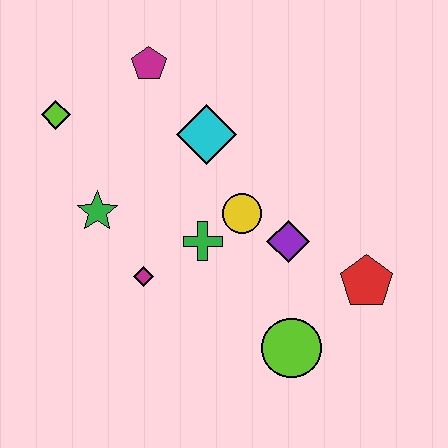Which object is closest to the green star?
The magenta diamond is closest to the green star.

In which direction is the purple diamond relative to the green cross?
The purple diamond is to the right of the green cross.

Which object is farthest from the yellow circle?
The lime diamond is farthest from the yellow circle.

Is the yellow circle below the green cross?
No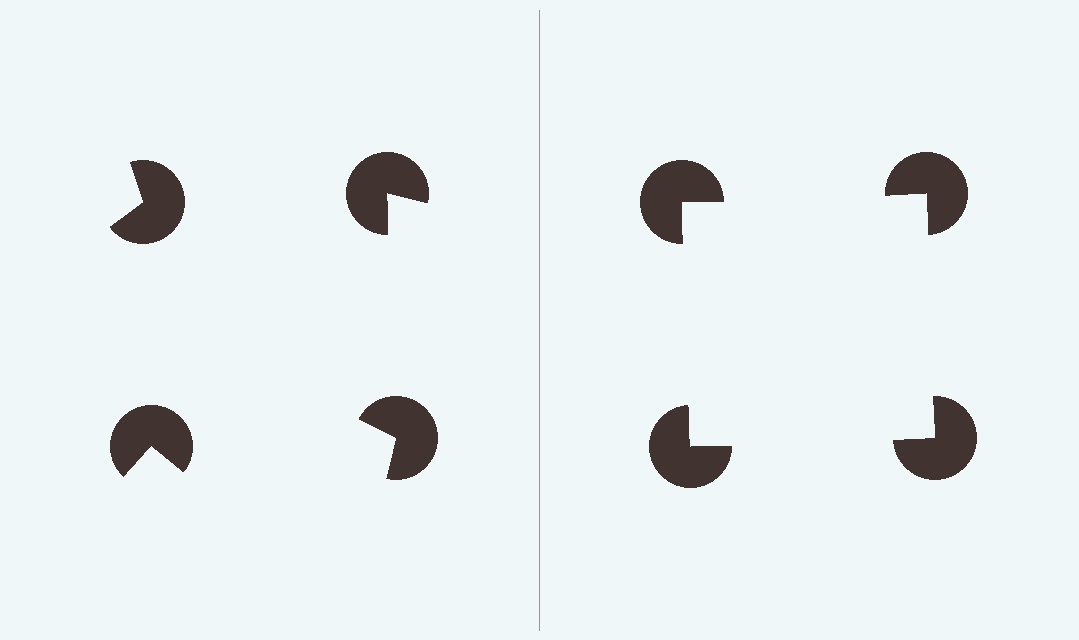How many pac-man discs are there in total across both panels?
8 — 4 on each side.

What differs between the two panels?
The pac-man discs are positioned identically on both sides; only the wedge orientations differ. On the right they align to a square; on the left they are misaligned.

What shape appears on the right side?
An illusory square.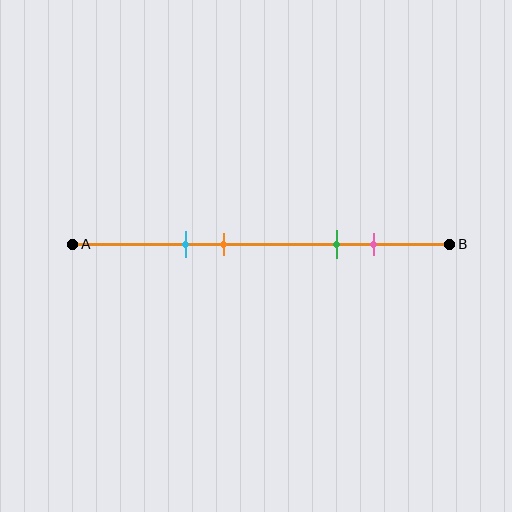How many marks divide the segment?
There are 4 marks dividing the segment.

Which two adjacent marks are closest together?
The cyan and orange marks are the closest adjacent pair.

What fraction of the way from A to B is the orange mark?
The orange mark is approximately 40% (0.4) of the way from A to B.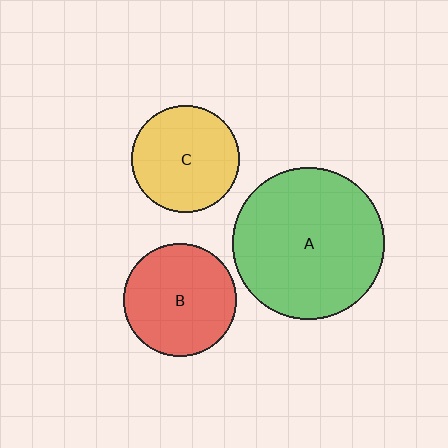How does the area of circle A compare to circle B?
Approximately 1.8 times.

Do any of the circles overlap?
No, none of the circles overlap.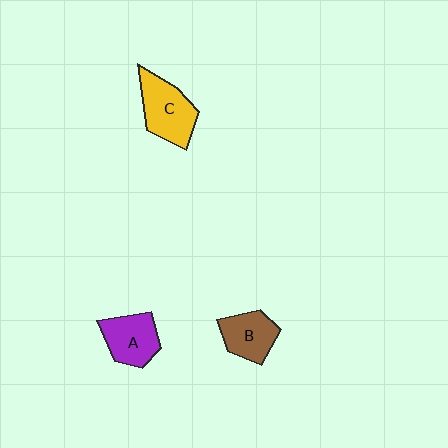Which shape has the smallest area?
Shape B (brown).